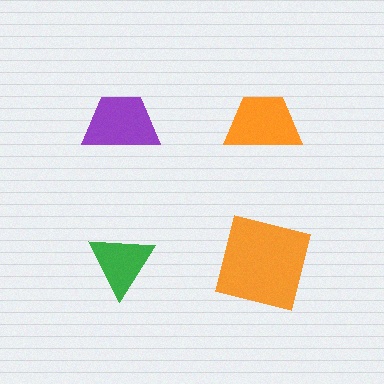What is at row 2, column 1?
A green triangle.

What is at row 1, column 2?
An orange trapezoid.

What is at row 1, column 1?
A purple trapezoid.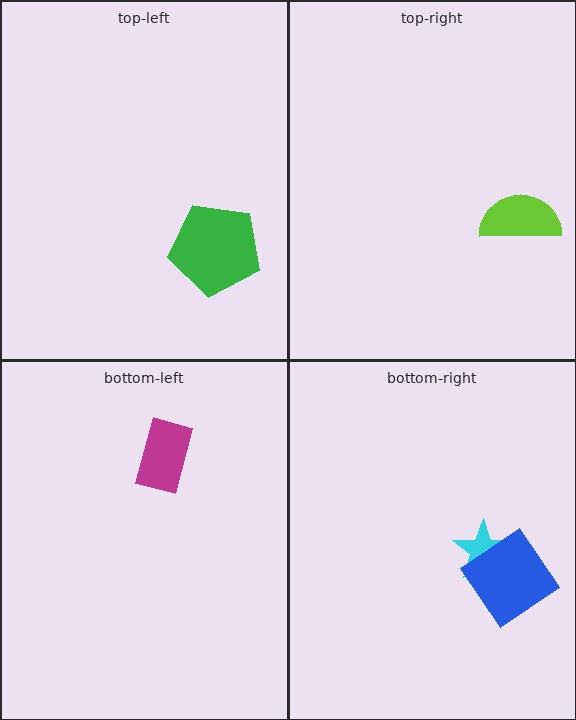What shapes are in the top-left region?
The green pentagon.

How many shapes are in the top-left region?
1.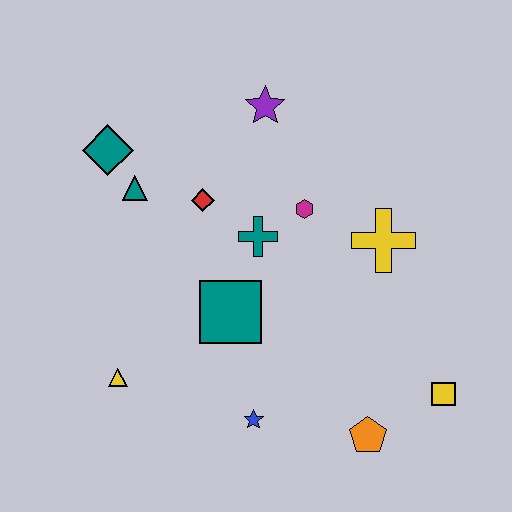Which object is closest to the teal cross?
The magenta hexagon is closest to the teal cross.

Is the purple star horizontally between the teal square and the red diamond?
No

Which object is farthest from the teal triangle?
The yellow square is farthest from the teal triangle.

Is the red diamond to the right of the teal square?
No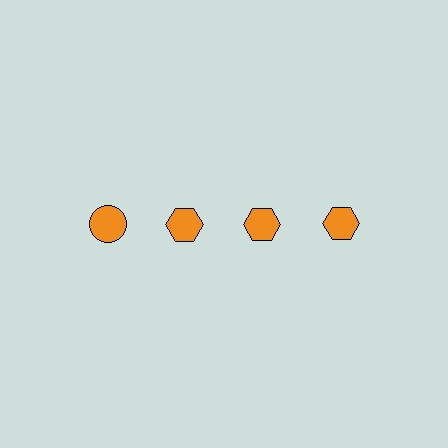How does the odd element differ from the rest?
It has a different shape: circle instead of hexagon.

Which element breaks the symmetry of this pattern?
The orange circle in the top row, leftmost column breaks the symmetry. All other shapes are orange hexagons.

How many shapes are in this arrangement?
There are 4 shapes arranged in a grid pattern.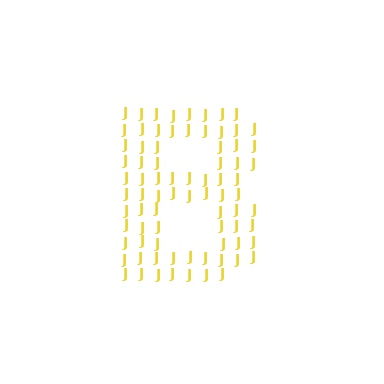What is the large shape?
The large shape is the letter B.